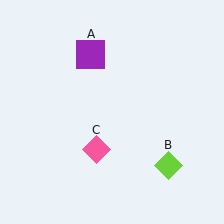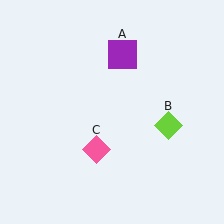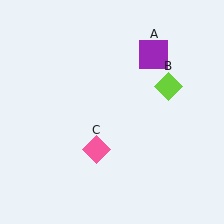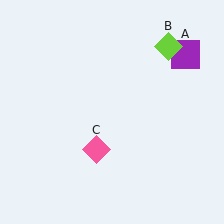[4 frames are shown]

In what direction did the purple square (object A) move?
The purple square (object A) moved right.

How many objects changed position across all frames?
2 objects changed position: purple square (object A), lime diamond (object B).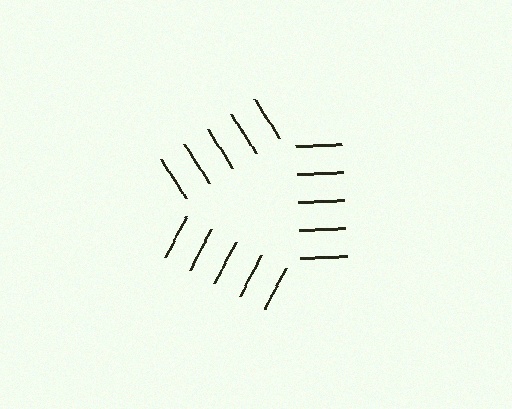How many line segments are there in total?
15 — 5 along each of the 3 edges.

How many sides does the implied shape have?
3 sides — the line-ends trace a triangle.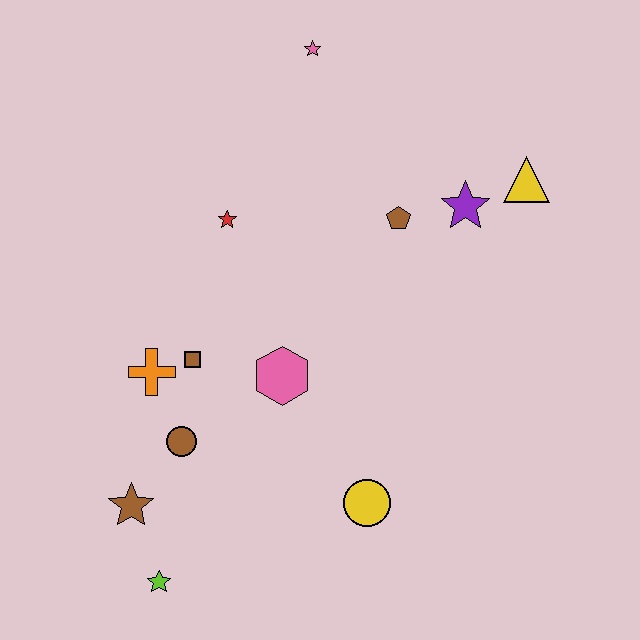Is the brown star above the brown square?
No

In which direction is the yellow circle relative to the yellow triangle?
The yellow circle is below the yellow triangle.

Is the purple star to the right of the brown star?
Yes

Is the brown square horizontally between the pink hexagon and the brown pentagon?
No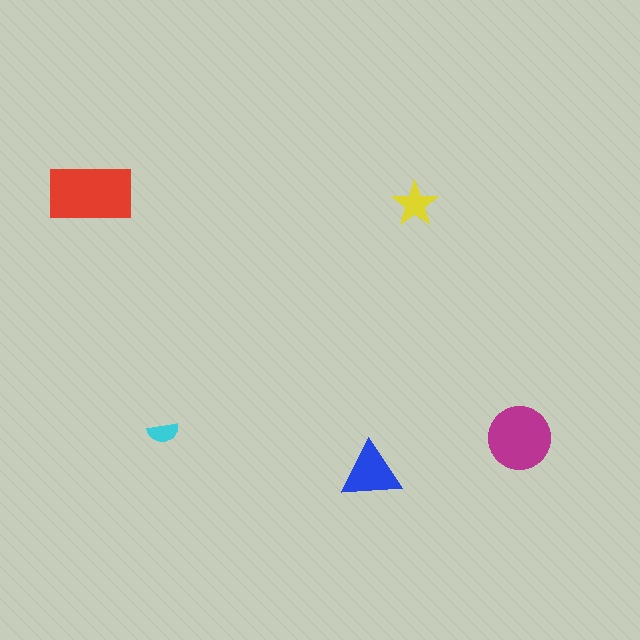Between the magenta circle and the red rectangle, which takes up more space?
The red rectangle.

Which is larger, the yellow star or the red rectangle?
The red rectangle.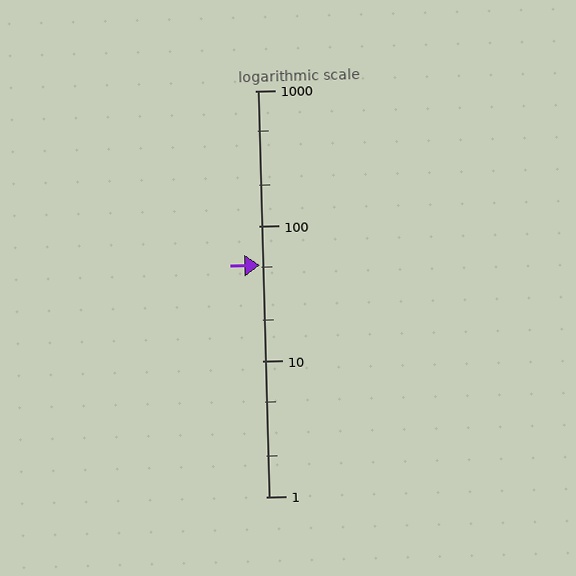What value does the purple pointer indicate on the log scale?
The pointer indicates approximately 51.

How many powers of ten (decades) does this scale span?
The scale spans 3 decades, from 1 to 1000.